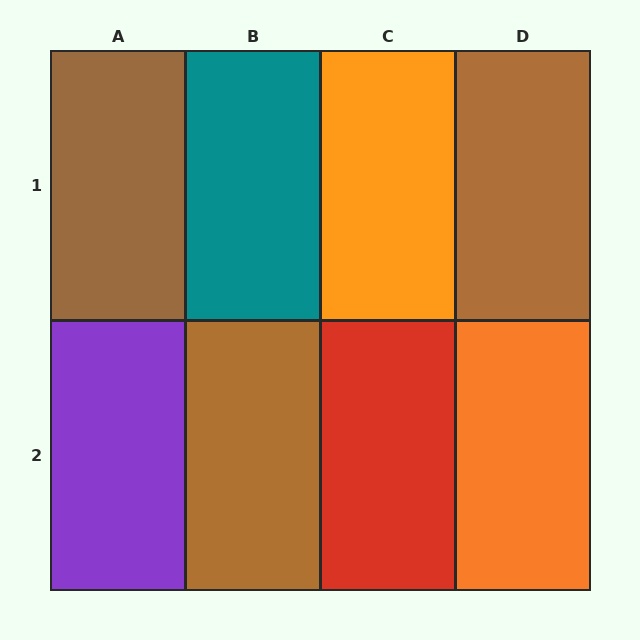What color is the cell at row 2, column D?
Orange.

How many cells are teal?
1 cell is teal.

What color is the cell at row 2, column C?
Red.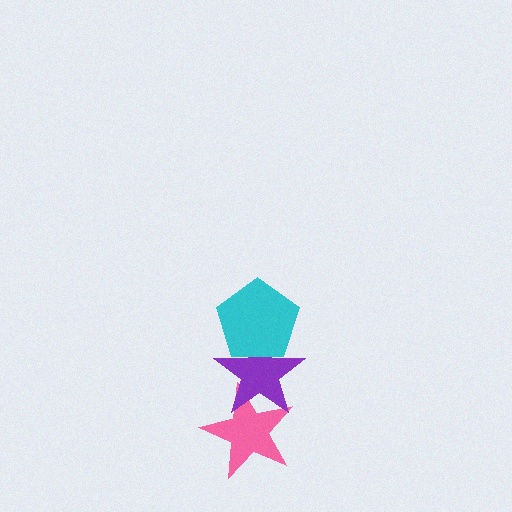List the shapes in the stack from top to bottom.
From top to bottom: the cyan pentagon, the purple star, the pink star.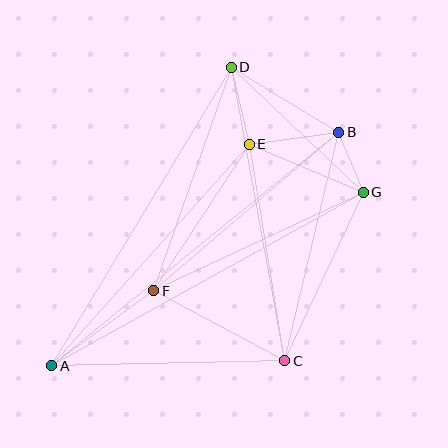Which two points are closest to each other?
Points B and G are closest to each other.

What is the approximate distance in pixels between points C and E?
The distance between C and E is approximately 220 pixels.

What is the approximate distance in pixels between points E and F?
The distance between E and F is approximately 175 pixels.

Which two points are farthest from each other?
Points A and B are farthest from each other.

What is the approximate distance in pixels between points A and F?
The distance between A and F is approximately 127 pixels.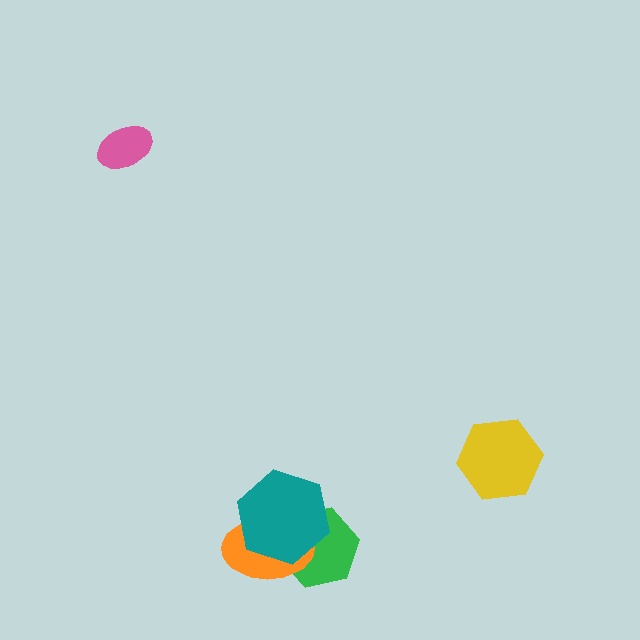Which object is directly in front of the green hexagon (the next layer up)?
The orange ellipse is directly in front of the green hexagon.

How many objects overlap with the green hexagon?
2 objects overlap with the green hexagon.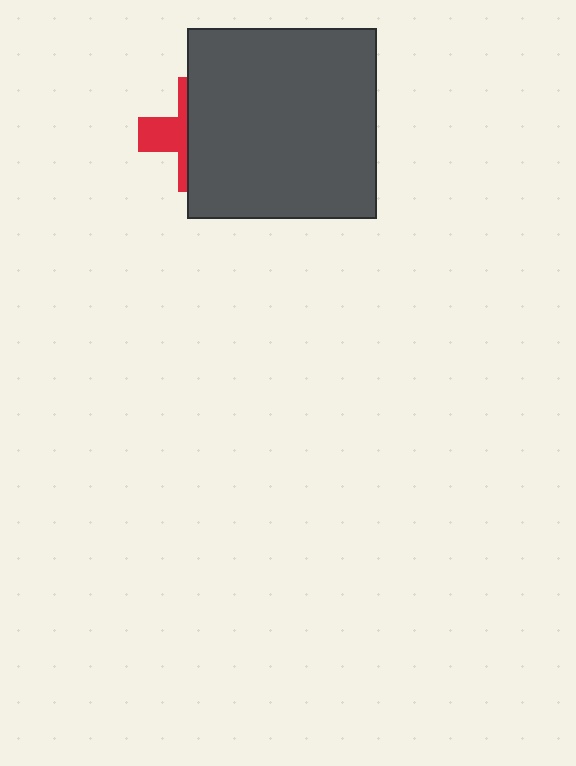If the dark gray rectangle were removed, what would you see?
You would see the complete red cross.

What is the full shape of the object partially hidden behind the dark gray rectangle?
The partially hidden object is a red cross.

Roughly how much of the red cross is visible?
A small part of it is visible (roughly 37%).